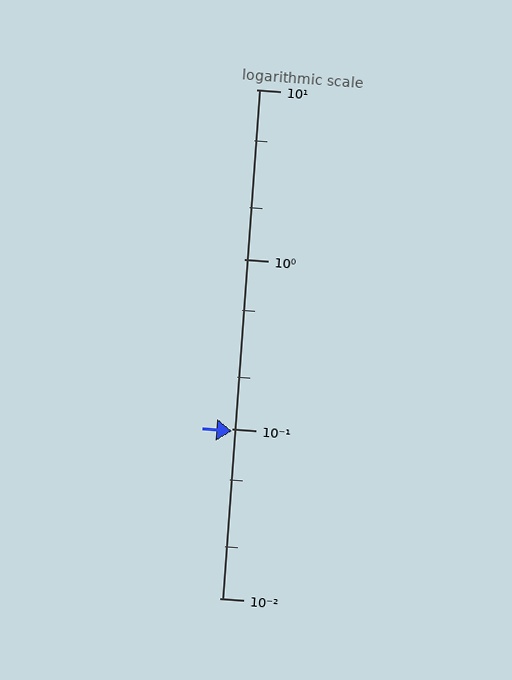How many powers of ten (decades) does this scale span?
The scale spans 3 decades, from 0.01 to 10.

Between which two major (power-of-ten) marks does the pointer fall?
The pointer is between 0.01 and 0.1.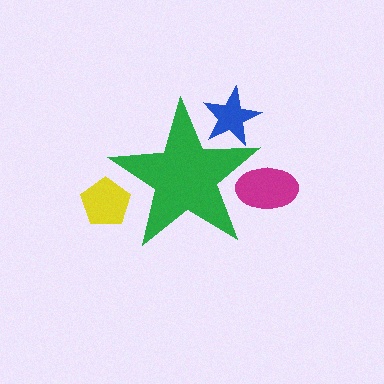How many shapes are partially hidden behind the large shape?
3 shapes are partially hidden.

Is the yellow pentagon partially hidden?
Yes, the yellow pentagon is partially hidden behind the green star.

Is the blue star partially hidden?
Yes, the blue star is partially hidden behind the green star.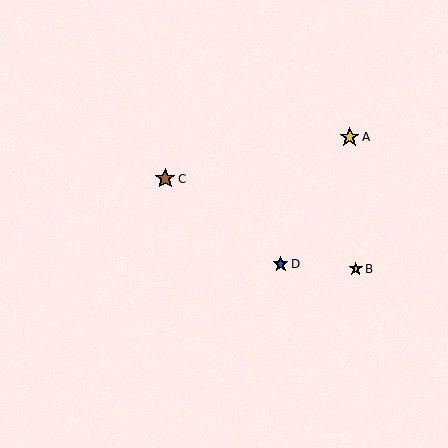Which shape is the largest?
The brown star (labeled C) is the largest.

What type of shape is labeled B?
Shape B is a yellow star.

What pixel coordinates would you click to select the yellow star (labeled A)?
Click at (350, 137) to select the yellow star A.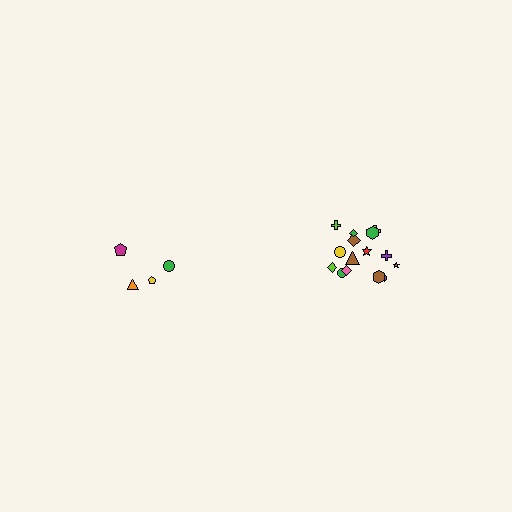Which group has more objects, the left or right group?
The right group.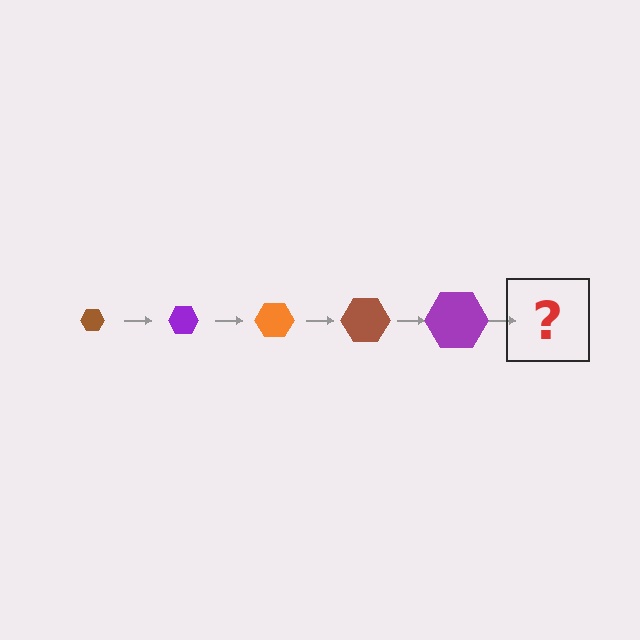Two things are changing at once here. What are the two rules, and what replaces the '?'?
The two rules are that the hexagon grows larger each step and the color cycles through brown, purple, and orange. The '?' should be an orange hexagon, larger than the previous one.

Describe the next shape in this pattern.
It should be an orange hexagon, larger than the previous one.